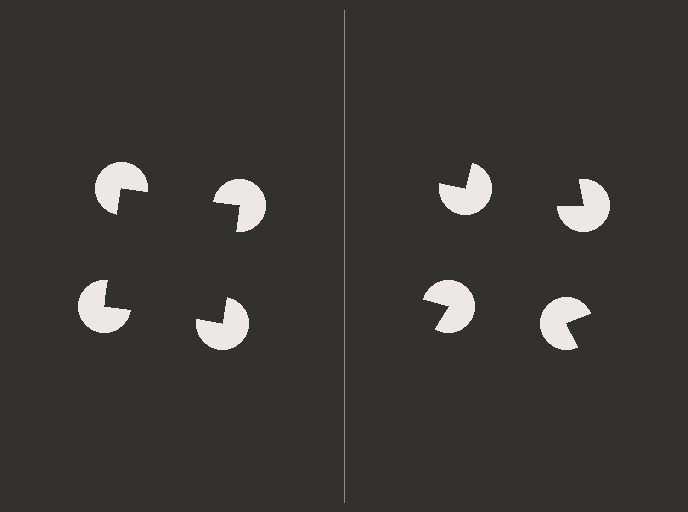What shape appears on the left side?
An illusory square.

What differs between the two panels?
The pac-man discs are positioned identically on both sides; only the wedge orientations differ. On the left they align to a square; on the right they are misaligned.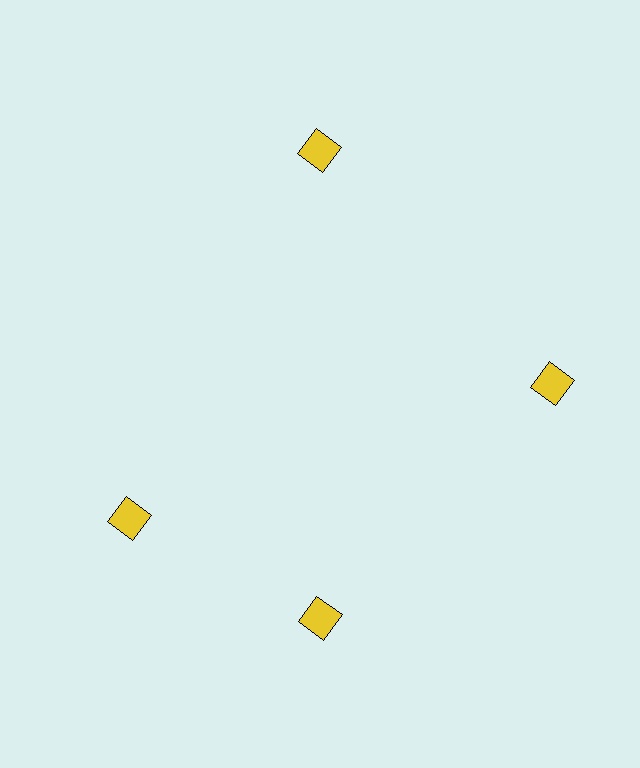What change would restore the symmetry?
The symmetry would be restored by rotating it back into even spacing with its neighbors so that all 4 diamonds sit at equal angles and equal distance from the center.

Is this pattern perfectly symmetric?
No. The 4 yellow diamonds are arranged in a ring, but one element near the 9 o'clock position is rotated out of alignment along the ring, breaking the 4-fold rotational symmetry.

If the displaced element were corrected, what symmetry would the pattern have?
It would have 4-fold rotational symmetry — the pattern would map onto itself every 90 degrees.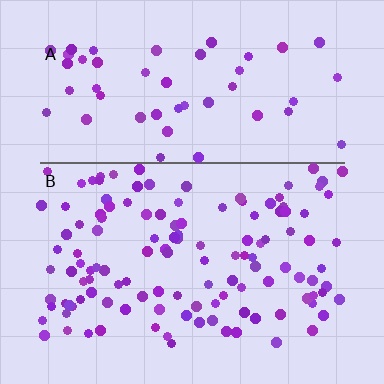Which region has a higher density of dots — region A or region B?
B (the bottom).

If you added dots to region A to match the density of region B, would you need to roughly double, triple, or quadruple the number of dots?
Approximately double.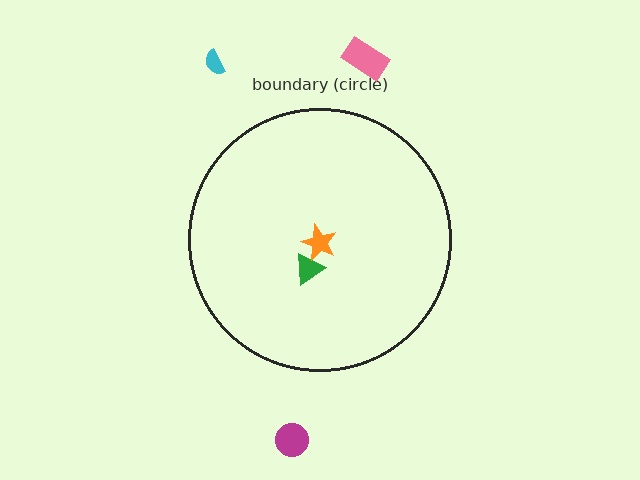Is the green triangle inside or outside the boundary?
Inside.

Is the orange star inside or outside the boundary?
Inside.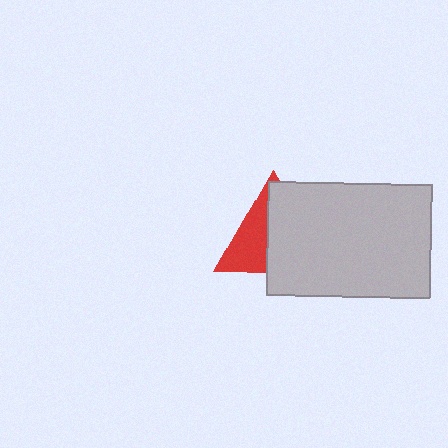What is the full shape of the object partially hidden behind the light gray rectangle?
The partially hidden object is a red triangle.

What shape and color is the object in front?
The object in front is a light gray rectangle.